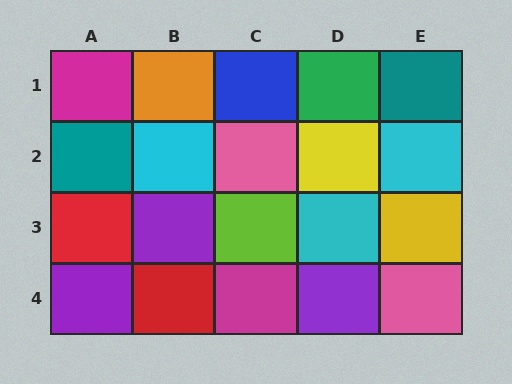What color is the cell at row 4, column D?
Purple.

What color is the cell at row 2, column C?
Pink.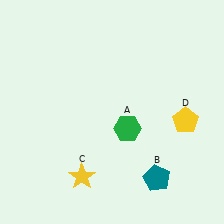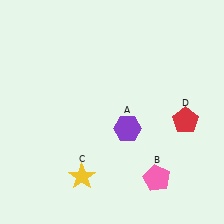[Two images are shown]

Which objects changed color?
A changed from green to purple. B changed from teal to pink. D changed from yellow to red.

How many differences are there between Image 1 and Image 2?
There are 3 differences between the two images.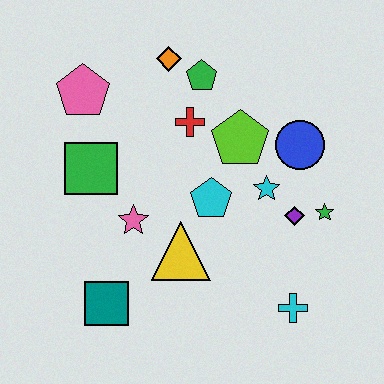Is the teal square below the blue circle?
Yes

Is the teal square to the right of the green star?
No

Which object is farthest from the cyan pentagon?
The pink pentagon is farthest from the cyan pentagon.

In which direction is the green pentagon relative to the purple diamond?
The green pentagon is above the purple diamond.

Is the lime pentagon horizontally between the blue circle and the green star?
No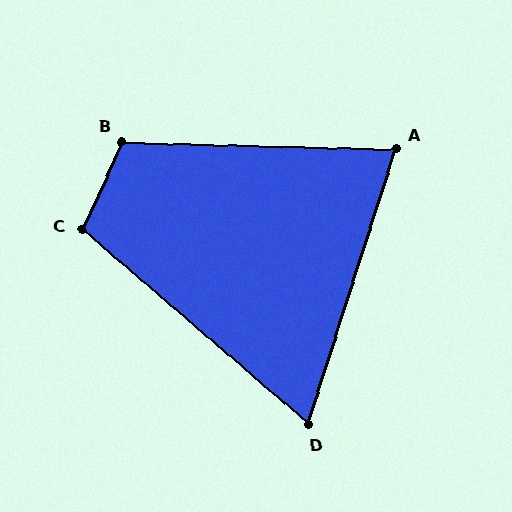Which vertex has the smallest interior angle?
D, at approximately 67 degrees.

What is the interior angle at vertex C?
Approximately 106 degrees (obtuse).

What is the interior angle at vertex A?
Approximately 74 degrees (acute).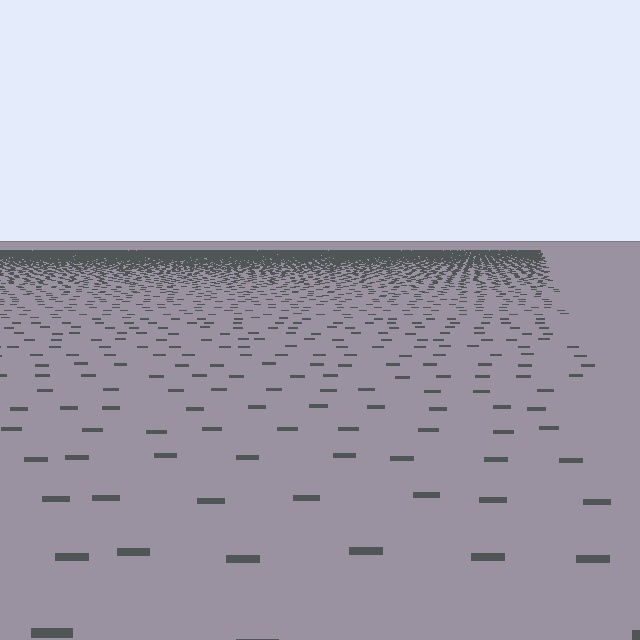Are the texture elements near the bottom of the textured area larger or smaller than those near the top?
Larger. Near the bottom, elements are closer to the viewer and appear at a bigger on-screen size.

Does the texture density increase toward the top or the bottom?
Density increases toward the top.